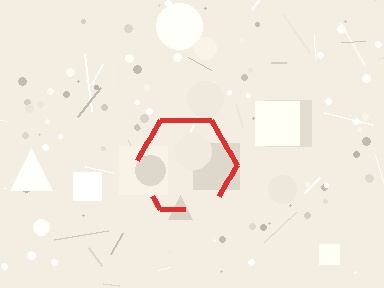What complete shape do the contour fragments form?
The contour fragments form a hexagon.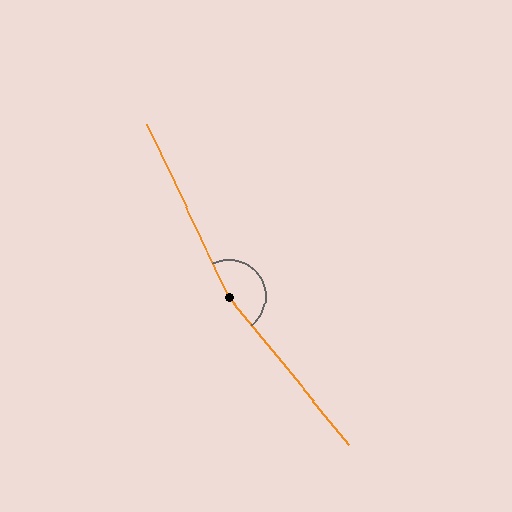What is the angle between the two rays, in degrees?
Approximately 166 degrees.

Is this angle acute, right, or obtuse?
It is obtuse.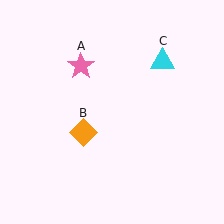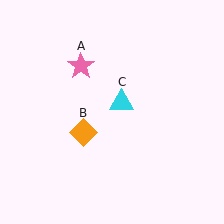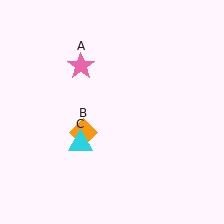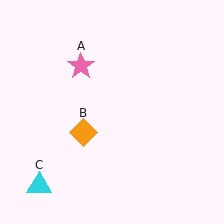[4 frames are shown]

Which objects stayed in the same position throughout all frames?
Pink star (object A) and orange diamond (object B) remained stationary.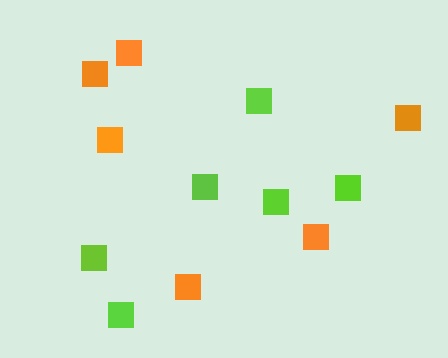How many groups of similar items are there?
There are 2 groups: one group of orange squares (6) and one group of lime squares (6).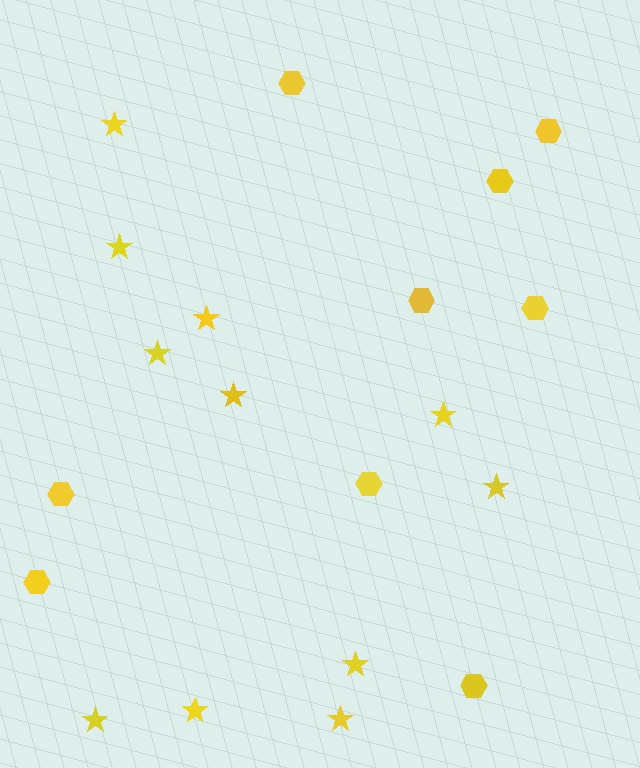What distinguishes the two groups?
There are 2 groups: one group of stars (11) and one group of hexagons (9).